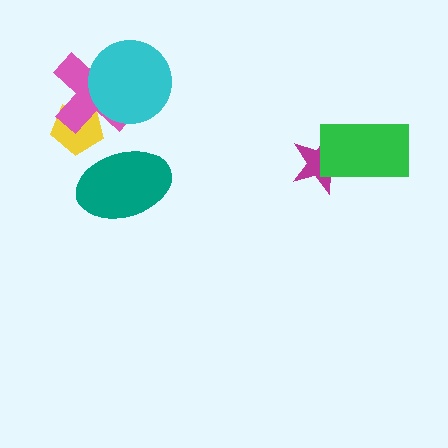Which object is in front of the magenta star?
The green rectangle is in front of the magenta star.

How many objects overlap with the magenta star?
1 object overlaps with the magenta star.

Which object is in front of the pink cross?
The cyan circle is in front of the pink cross.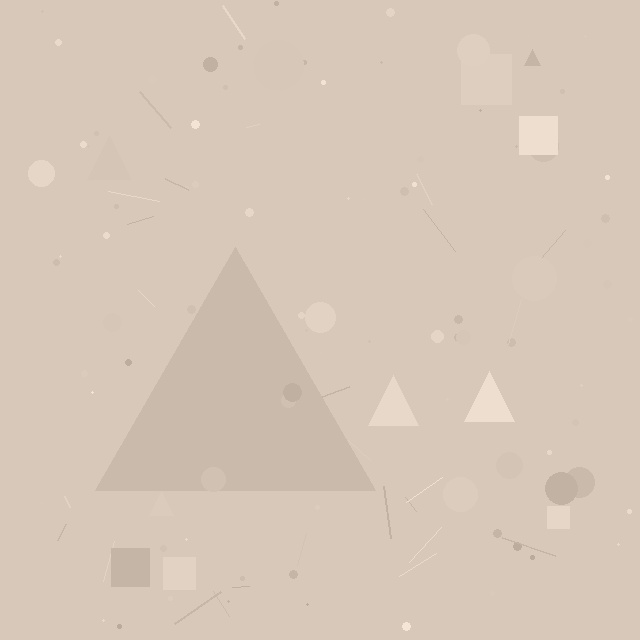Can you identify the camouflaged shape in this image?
The camouflaged shape is a triangle.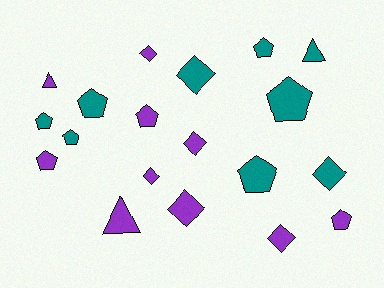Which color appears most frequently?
Purple, with 10 objects.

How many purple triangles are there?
There are 2 purple triangles.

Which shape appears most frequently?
Pentagon, with 9 objects.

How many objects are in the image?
There are 19 objects.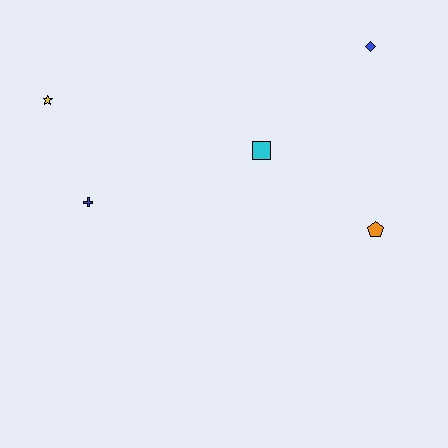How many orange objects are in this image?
There is 1 orange object.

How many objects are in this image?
There are 5 objects.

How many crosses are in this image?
There is 1 cross.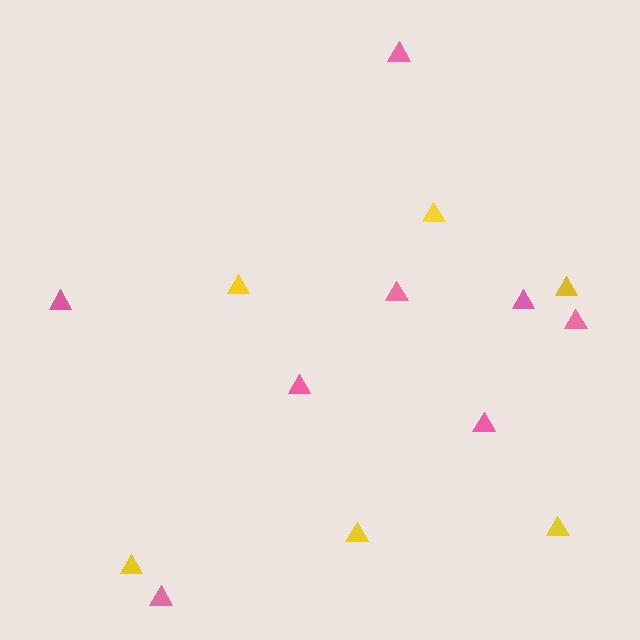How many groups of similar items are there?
There are 2 groups: one group of yellow triangles (6) and one group of pink triangles (8).